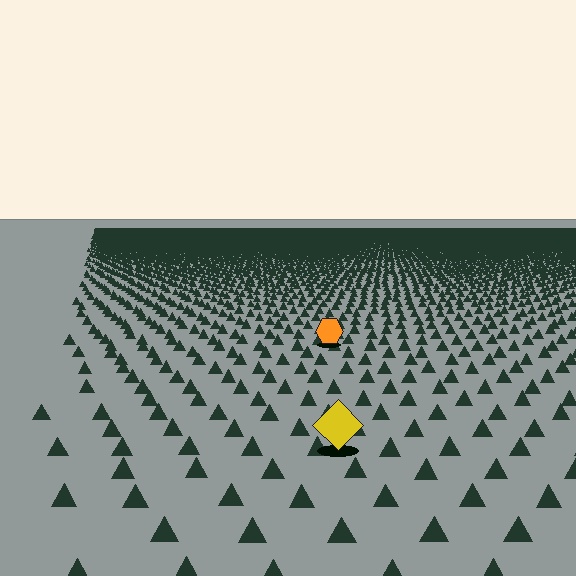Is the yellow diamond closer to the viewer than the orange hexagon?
Yes. The yellow diamond is closer — you can tell from the texture gradient: the ground texture is coarser near it.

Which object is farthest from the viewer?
The orange hexagon is farthest from the viewer. It appears smaller and the ground texture around it is denser.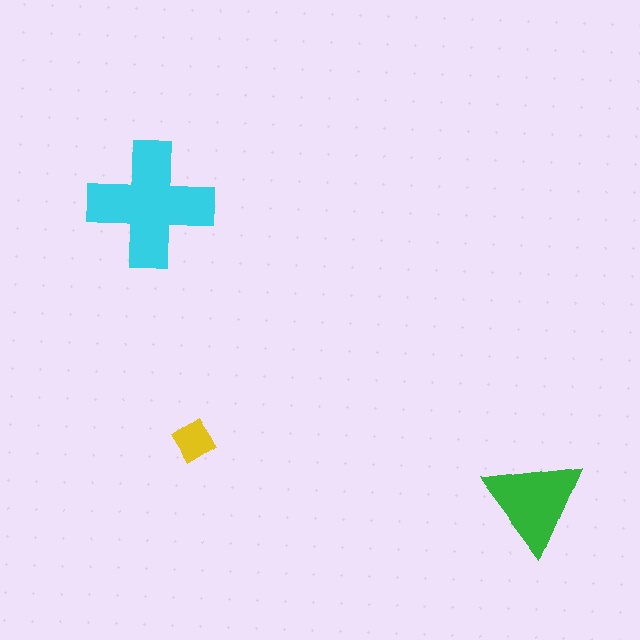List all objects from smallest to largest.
The yellow diamond, the green triangle, the cyan cross.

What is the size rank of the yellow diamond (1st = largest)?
3rd.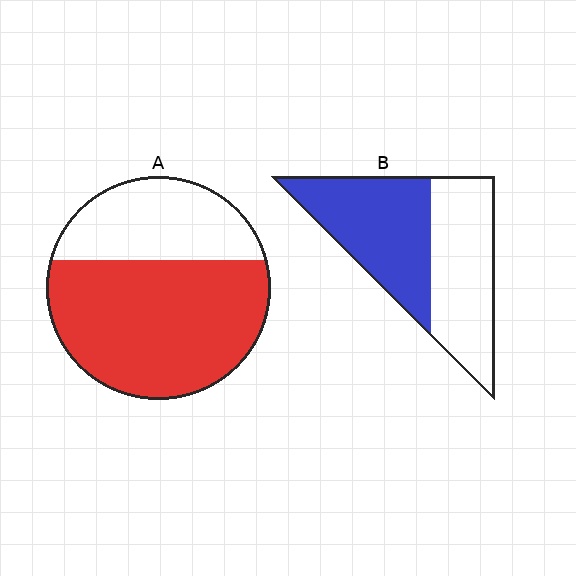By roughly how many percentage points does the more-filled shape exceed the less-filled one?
By roughly 15 percentage points (A over B).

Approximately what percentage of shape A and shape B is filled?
A is approximately 65% and B is approximately 50%.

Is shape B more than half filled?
Roughly half.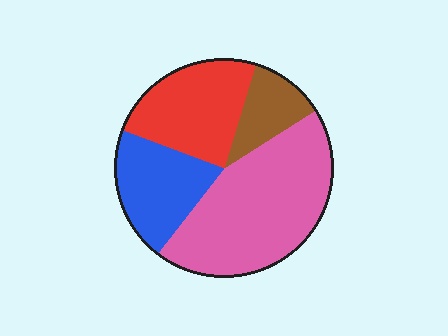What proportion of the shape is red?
Red covers 24% of the shape.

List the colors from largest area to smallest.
From largest to smallest: pink, red, blue, brown.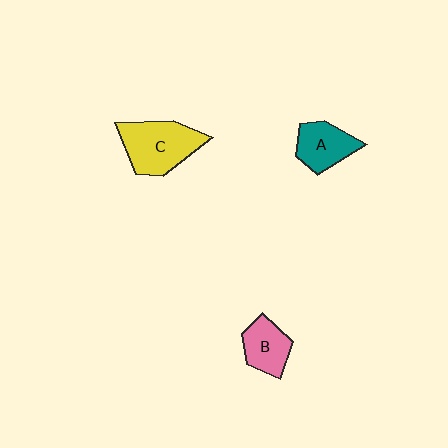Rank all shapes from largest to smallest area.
From largest to smallest: C (yellow), A (teal), B (pink).